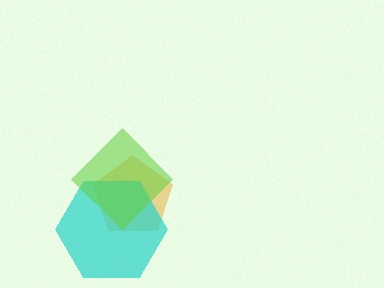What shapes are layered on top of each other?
The layered shapes are: an orange pentagon, a cyan hexagon, a lime diamond.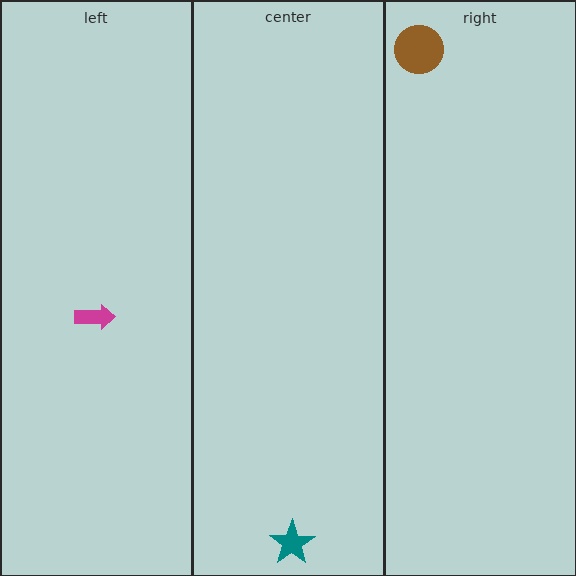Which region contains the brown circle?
The right region.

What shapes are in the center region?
The teal star.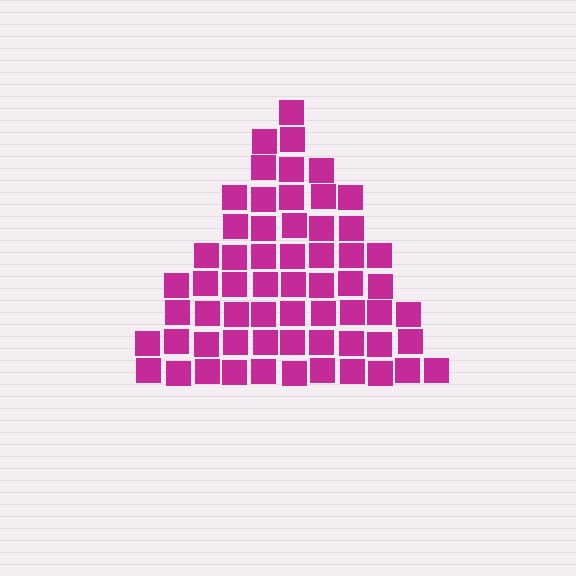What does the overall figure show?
The overall figure shows a triangle.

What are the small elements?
The small elements are squares.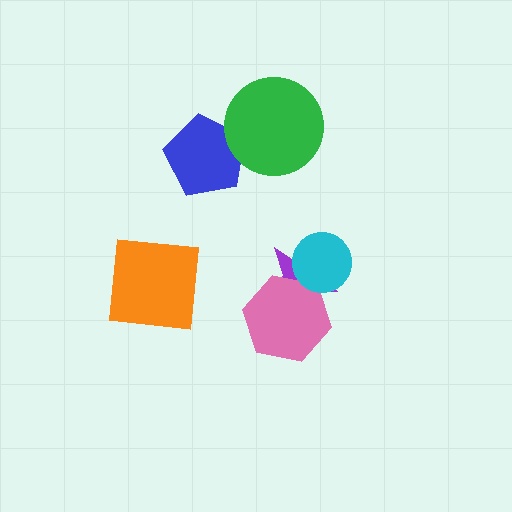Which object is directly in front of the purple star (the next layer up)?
The pink hexagon is directly in front of the purple star.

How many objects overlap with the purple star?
2 objects overlap with the purple star.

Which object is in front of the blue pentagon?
The green circle is in front of the blue pentagon.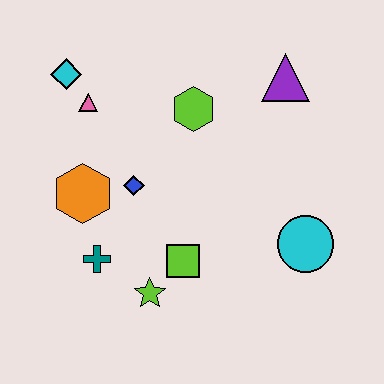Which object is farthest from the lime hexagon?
The lime star is farthest from the lime hexagon.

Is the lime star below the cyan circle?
Yes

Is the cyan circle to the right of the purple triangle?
Yes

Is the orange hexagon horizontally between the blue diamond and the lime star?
No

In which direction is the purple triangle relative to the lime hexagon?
The purple triangle is to the right of the lime hexagon.